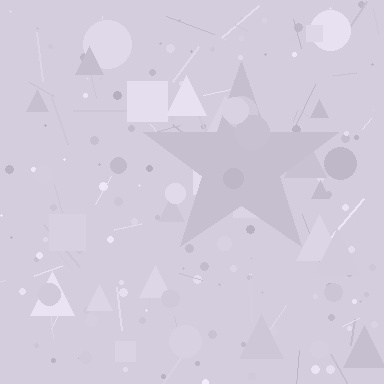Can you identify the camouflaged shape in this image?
The camouflaged shape is a star.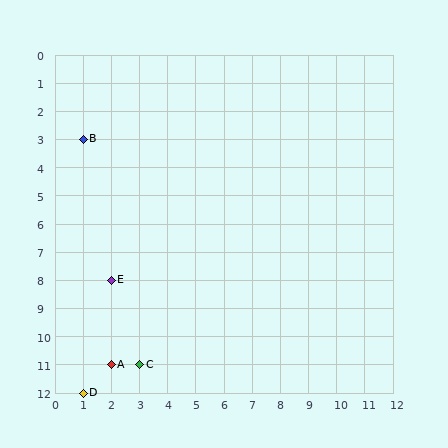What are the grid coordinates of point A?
Point A is at grid coordinates (2, 11).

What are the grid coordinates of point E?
Point E is at grid coordinates (2, 8).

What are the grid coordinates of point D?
Point D is at grid coordinates (1, 12).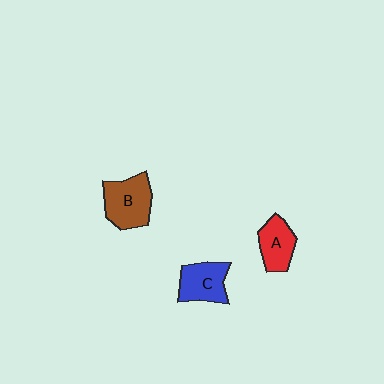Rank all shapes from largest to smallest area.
From largest to smallest: B (brown), C (blue), A (red).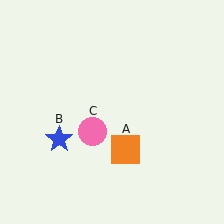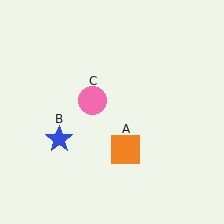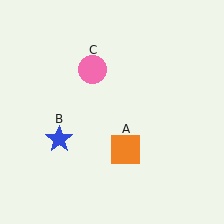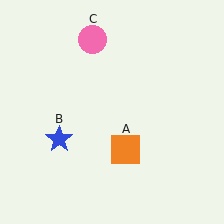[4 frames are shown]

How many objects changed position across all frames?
1 object changed position: pink circle (object C).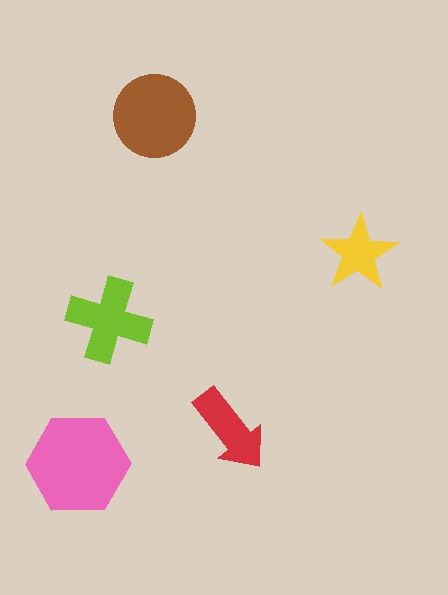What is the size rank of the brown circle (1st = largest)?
2nd.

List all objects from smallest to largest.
The yellow star, the red arrow, the lime cross, the brown circle, the pink hexagon.